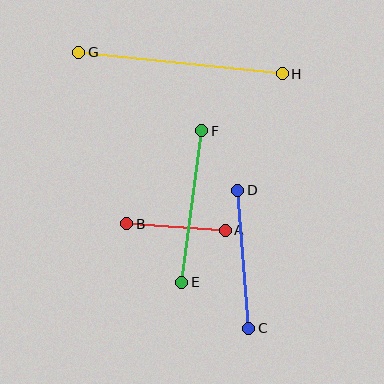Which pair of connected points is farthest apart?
Points G and H are farthest apart.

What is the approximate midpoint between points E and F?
The midpoint is at approximately (192, 206) pixels.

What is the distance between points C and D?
The distance is approximately 139 pixels.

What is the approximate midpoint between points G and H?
The midpoint is at approximately (180, 63) pixels.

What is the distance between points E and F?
The distance is approximately 153 pixels.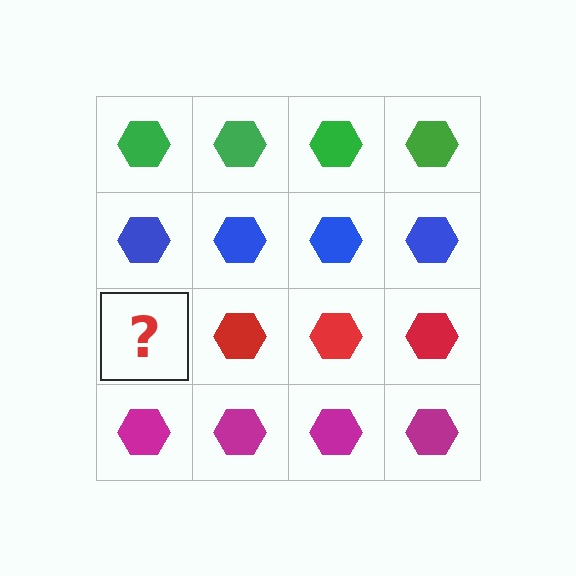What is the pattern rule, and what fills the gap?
The rule is that each row has a consistent color. The gap should be filled with a red hexagon.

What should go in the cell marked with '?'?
The missing cell should contain a red hexagon.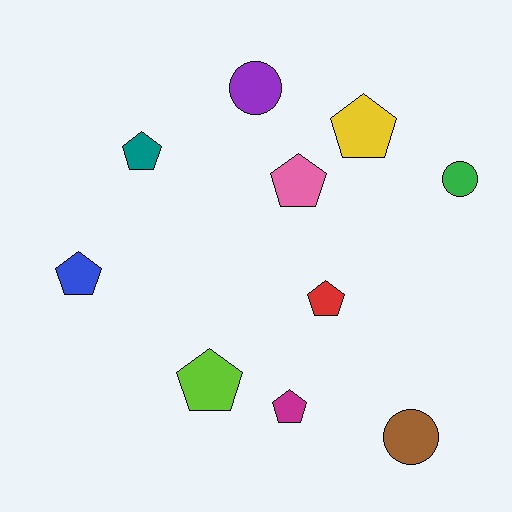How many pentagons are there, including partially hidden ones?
There are 7 pentagons.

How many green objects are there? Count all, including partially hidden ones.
There is 1 green object.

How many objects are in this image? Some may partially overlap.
There are 10 objects.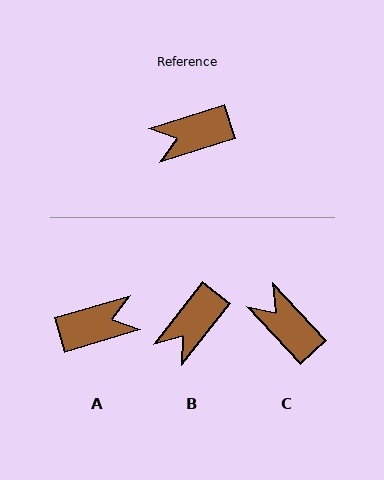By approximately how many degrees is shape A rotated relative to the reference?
Approximately 179 degrees counter-clockwise.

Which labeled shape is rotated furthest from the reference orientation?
A, about 179 degrees away.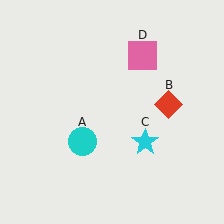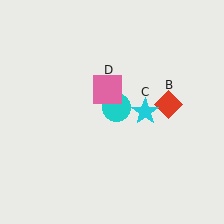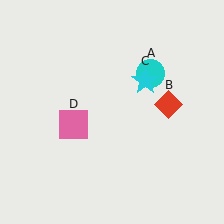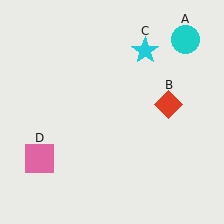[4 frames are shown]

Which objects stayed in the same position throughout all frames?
Red diamond (object B) remained stationary.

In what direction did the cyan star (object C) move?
The cyan star (object C) moved up.